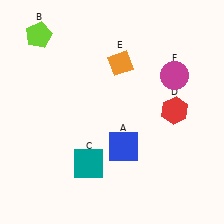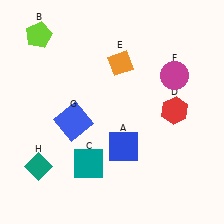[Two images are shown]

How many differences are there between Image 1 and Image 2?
There are 2 differences between the two images.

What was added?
A blue square (G), a teal diamond (H) were added in Image 2.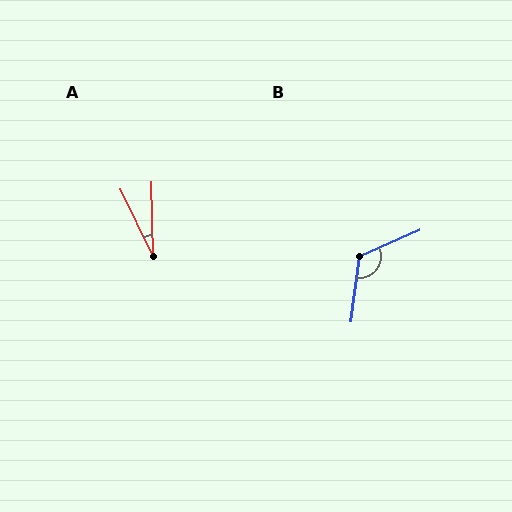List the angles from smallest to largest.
A (25°), B (121°).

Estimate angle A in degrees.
Approximately 25 degrees.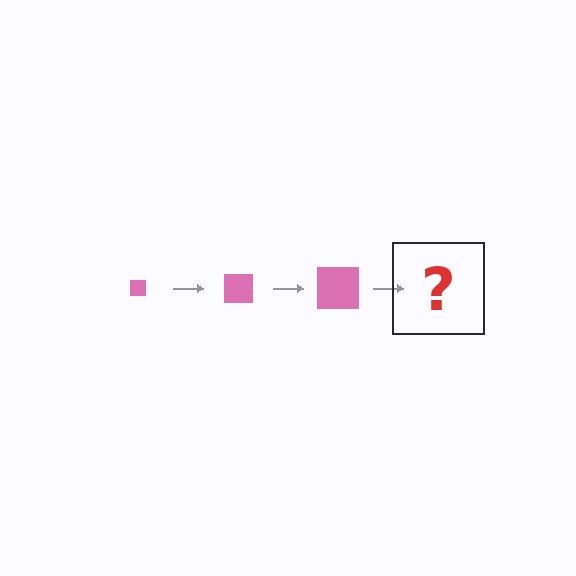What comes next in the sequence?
The next element should be a pink square, larger than the previous one.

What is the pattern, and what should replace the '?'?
The pattern is that the square gets progressively larger each step. The '?' should be a pink square, larger than the previous one.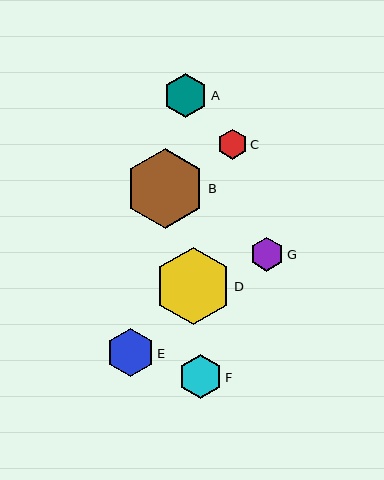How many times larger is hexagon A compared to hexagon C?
Hexagon A is approximately 1.5 times the size of hexagon C.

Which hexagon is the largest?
Hexagon B is the largest with a size of approximately 80 pixels.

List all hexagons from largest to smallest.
From largest to smallest: B, D, E, A, F, G, C.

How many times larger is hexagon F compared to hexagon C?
Hexagon F is approximately 1.5 times the size of hexagon C.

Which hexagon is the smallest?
Hexagon C is the smallest with a size of approximately 30 pixels.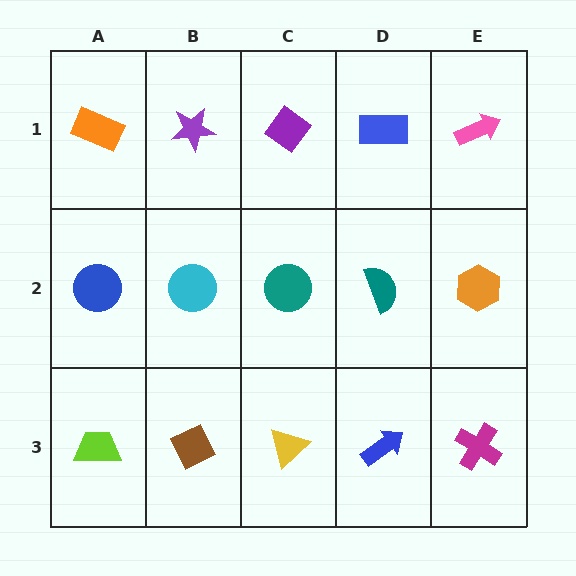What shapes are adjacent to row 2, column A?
An orange rectangle (row 1, column A), a lime trapezoid (row 3, column A), a cyan circle (row 2, column B).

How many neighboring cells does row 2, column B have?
4.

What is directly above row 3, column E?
An orange hexagon.